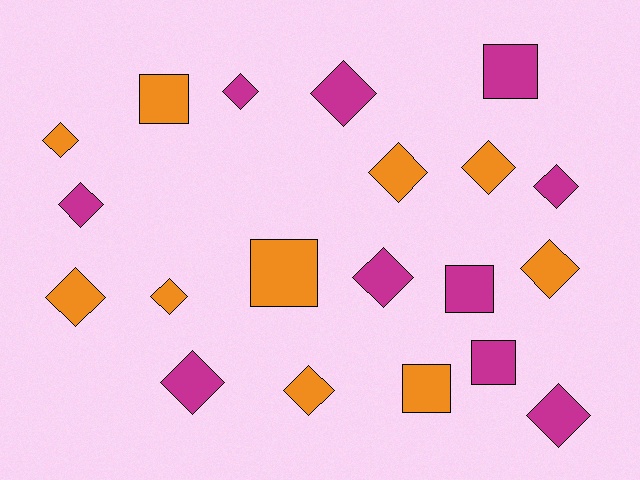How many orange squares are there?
There are 3 orange squares.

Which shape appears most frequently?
Diamond, with 14 objects.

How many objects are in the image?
There are 20 objects.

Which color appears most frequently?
Magenta, with 10 objects.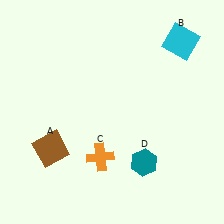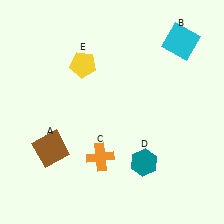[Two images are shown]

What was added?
A yellow pentagon (E) was added in Image 2.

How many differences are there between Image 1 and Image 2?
There is 1 difference between the two images.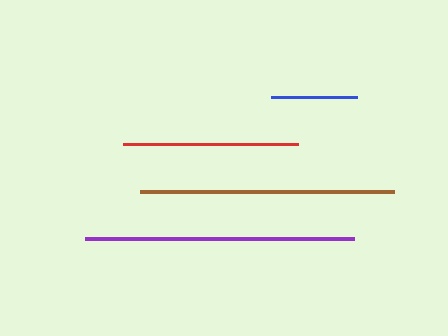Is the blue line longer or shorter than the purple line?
The purple line is longer than the blue line.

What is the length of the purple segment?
The purple segment is approximately 269 pixels long.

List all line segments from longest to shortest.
From longest to shortest: purple, brown, red, blue.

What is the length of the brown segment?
The brown segment is approximately 254 pixels long.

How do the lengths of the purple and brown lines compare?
The purple and brown lines are approximately the same length.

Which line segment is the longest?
The purple line is the longest at approximately 269 pixels.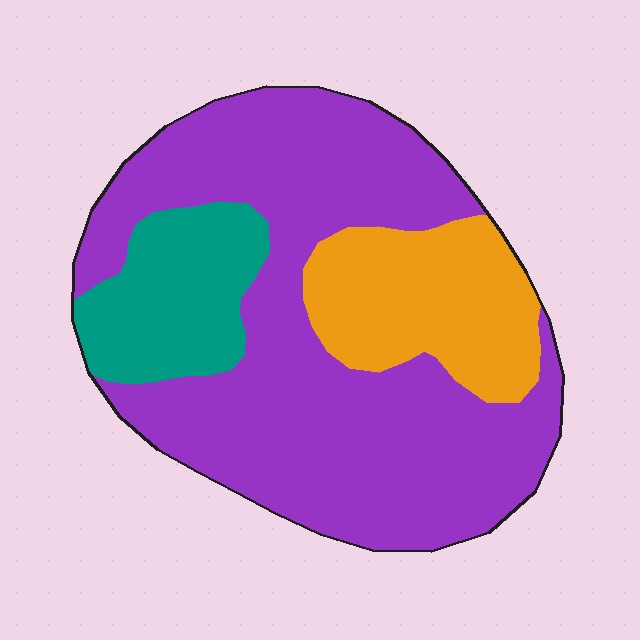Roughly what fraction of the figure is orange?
Orange takes up about one fifth (1/5) of the figure.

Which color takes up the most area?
Purple, at roughly 65%.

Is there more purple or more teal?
Purple.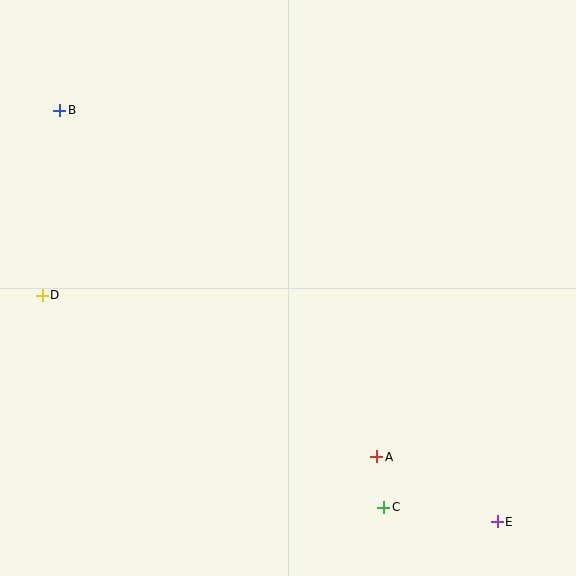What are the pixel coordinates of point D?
Point D is at (42, 295).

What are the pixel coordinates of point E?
Point E is at (497, 522).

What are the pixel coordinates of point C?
Point C is at (384, 507).